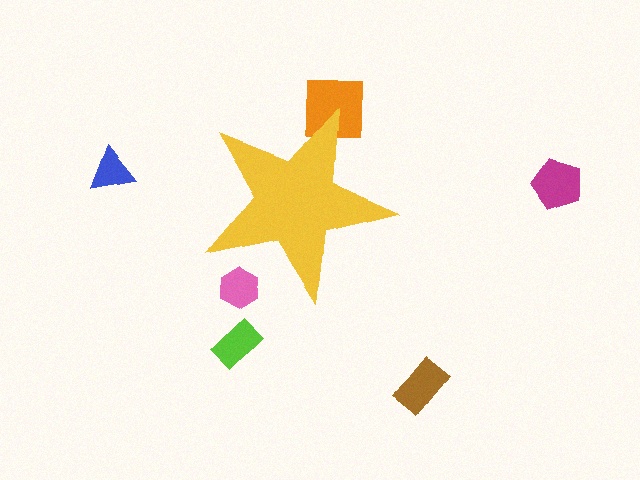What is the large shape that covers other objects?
A yellow star.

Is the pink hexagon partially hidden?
Yes, the pink hexagon is partially hidden behind the yellow star.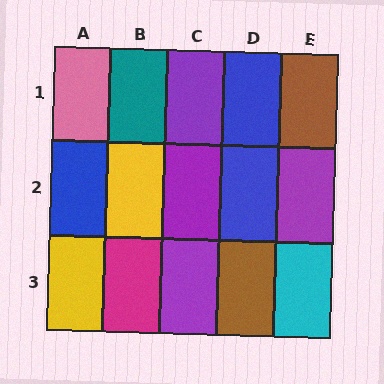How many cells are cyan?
1 cell is cyan.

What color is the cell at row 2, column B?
Yellow.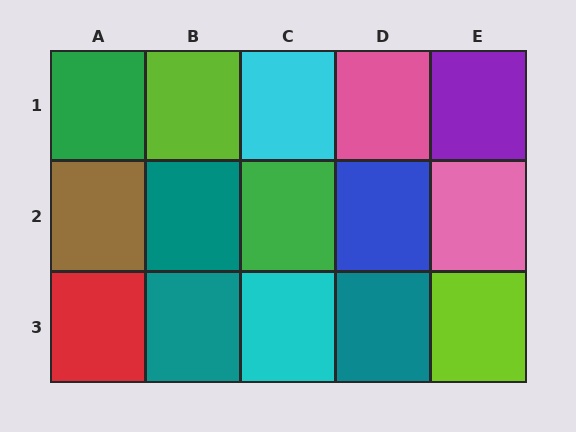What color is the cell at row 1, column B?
Lime.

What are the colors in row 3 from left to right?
Red, teal, cyan, teal, lime.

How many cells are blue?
1 cell is blue.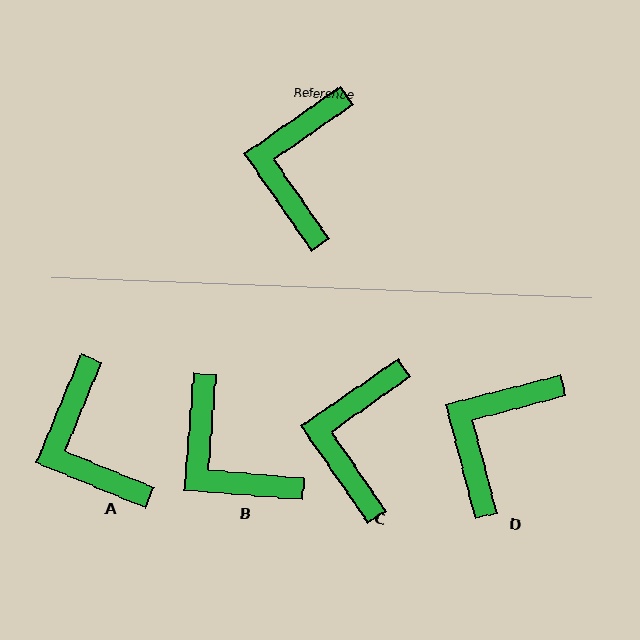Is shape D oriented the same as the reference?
No, it is off by about 20 degrees.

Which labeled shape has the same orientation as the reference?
C.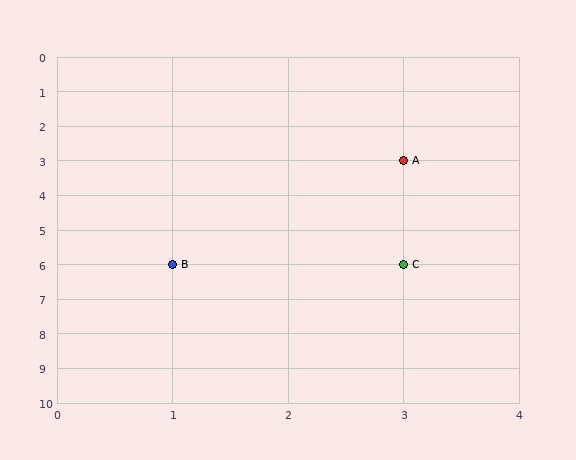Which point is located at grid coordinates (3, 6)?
Point C is at (3, 6).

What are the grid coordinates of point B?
Point B is at grid coordinates (1, 6).